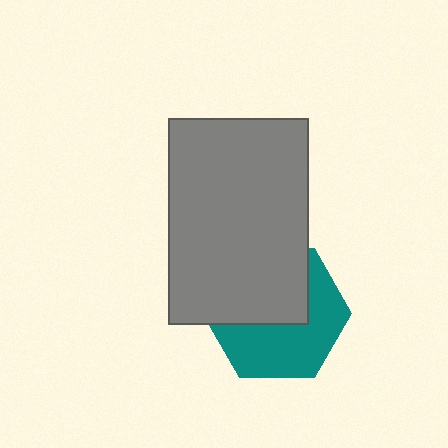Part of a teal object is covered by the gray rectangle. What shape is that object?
It is a hexagon.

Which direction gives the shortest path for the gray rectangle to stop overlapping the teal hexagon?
Moving up gives the shortest separation.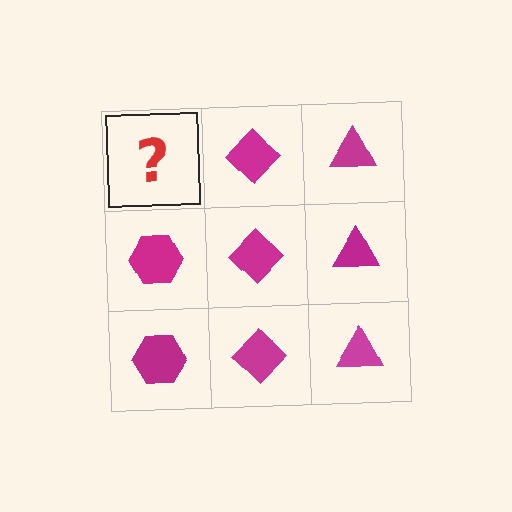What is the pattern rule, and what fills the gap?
The rule is that each column has a consistent shape. The gap should be filled with a magenta hexagon.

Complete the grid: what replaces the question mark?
The question mark should be replaced with a magenta hexagon.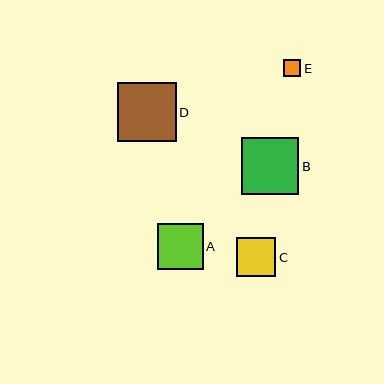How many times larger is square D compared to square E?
Square D is approximately 3.5 times the size of square E.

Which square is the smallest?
Square E is the smallest with a size of approximately 17 pixels.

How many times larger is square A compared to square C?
Square A is approximately 1.2 times the size of square C.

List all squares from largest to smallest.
From largest to smallest: D, B, A, C, E.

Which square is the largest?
Square D is the largest with a size of approximately 59 pixels.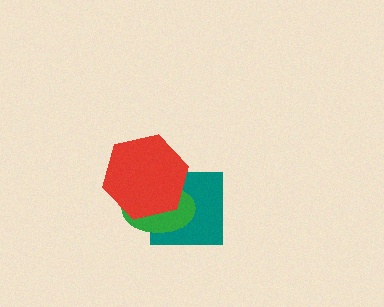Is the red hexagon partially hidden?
No, no other shape covers it.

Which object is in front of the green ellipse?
The red hexagon is in front of the green ellipse.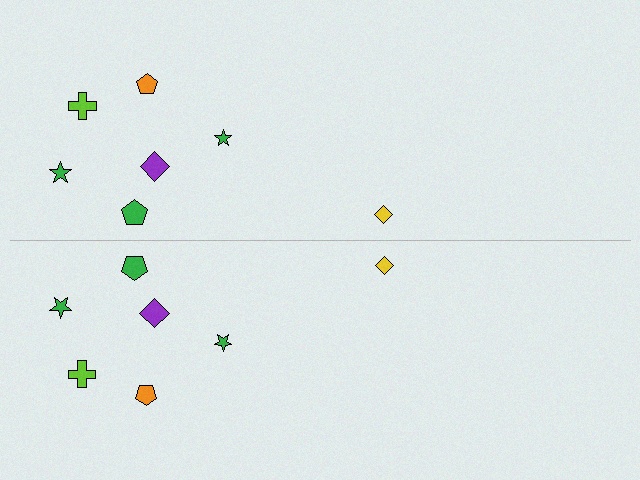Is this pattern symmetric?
Yes, this pattern has bilateral (reflection) symmetry.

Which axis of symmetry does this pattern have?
The pattern has a horizontal axis of symmetry running through the center of the image.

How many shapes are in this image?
There are 14 shapes in this image.